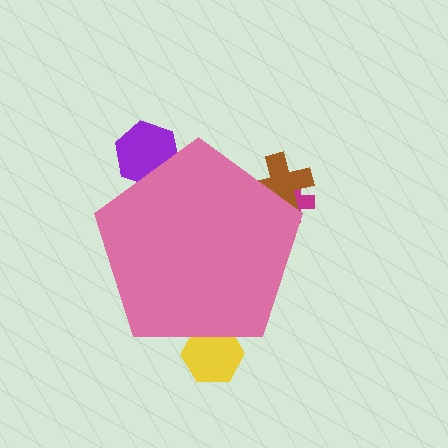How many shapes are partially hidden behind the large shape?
4 shapes are partially hidden.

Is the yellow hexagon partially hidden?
Yes, the yellow hexagon is partially hidden behind the pink pentagon.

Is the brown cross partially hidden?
Yes, the brown cross is partially hidden behind the pink pentagon.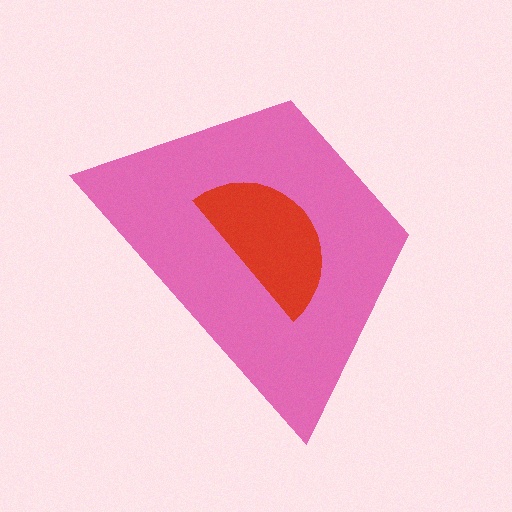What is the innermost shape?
The red semicircle.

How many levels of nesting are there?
2.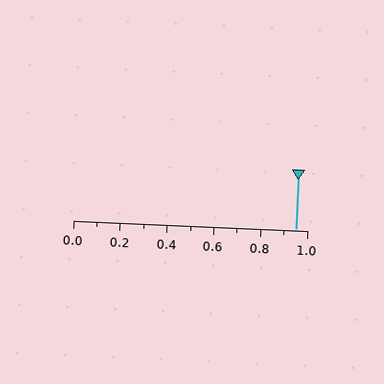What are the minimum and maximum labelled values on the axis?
The axis runs from 0.0 to 1.0.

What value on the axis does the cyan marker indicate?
The marker indicates approximately 0.95.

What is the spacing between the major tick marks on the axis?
The major ticks are spaced 0.2 apart.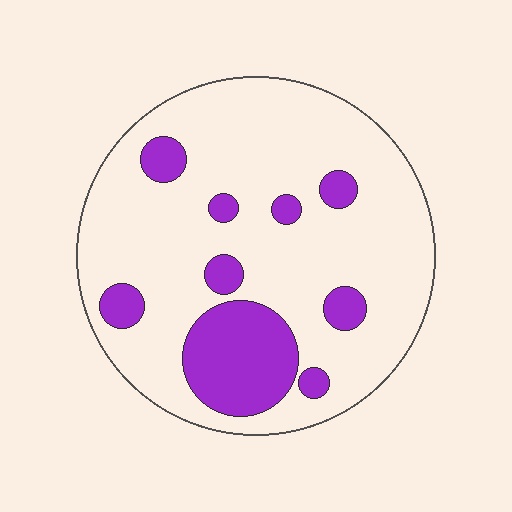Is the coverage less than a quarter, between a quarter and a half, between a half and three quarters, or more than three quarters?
Less than a quarter.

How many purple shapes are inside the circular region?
9.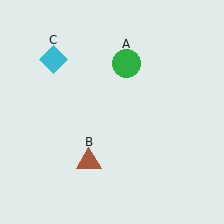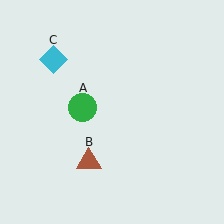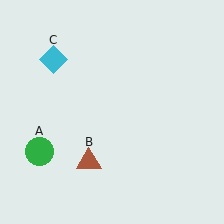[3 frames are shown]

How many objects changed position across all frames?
1 object changed position: green circle (object A).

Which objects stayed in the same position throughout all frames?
Brown triangle (object B) and cyan diamond (object C) remained stationary.